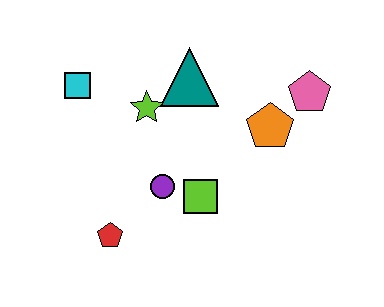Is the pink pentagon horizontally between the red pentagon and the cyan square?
No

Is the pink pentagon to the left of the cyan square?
No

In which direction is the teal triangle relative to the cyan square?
The teal triangle is to the right of the cyan square.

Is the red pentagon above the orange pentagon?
No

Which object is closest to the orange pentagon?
The pink pentagon is closest to the orange pentagon.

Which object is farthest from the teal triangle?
The red pentagon is farthest from the teal triangle.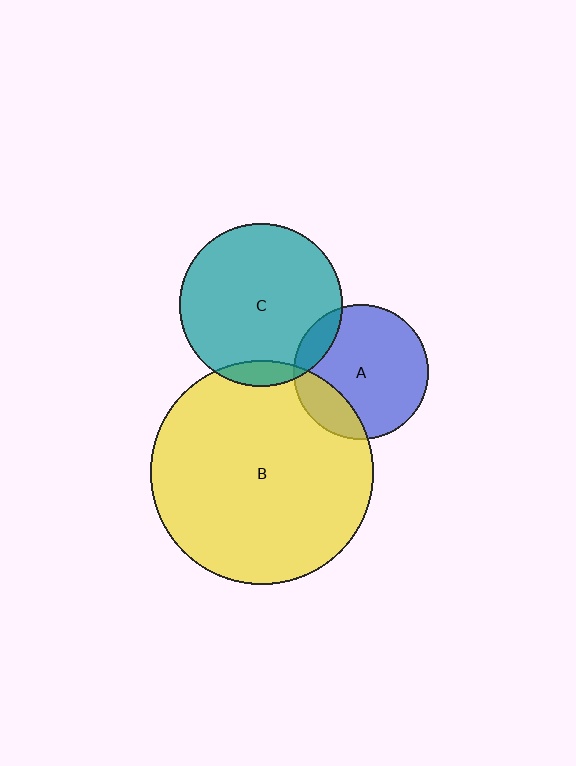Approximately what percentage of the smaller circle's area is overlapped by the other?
Approximately 10%.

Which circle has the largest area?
Circle B (yellow).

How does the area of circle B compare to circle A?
Approximately 2.8 times.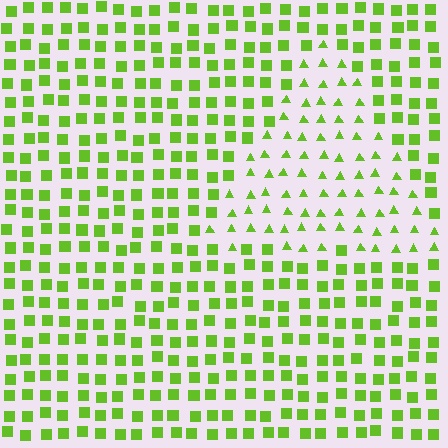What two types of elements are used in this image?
The image uses triangles inside the triangle region and squares outside it.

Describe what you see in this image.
The image is filled with small lime elements arranged in a uniform grid. A triangle-shaped region contains triangles, while the surrounding area contains squares. The boundary is defined purely by the change in element shape.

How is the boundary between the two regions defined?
The boundary is defined by a change in element shape: triangles inside vs. squares outside. All elements share the same color and spacing.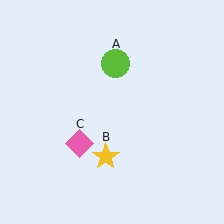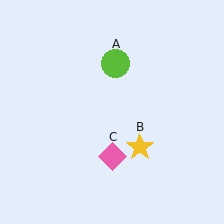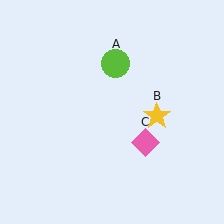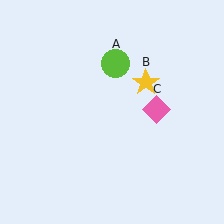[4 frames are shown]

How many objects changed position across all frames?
2 objects changed position: yellow star (object B), pink diamond (object C).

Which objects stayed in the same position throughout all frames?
Lime circle (object A) remained stationary.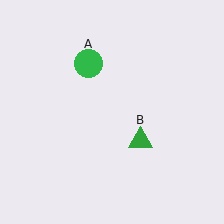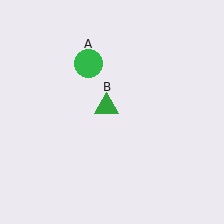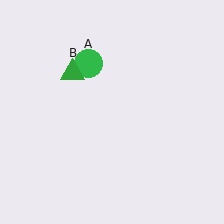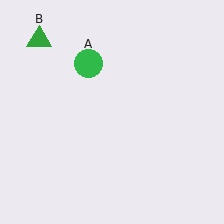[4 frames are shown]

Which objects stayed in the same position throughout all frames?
Green circle (object A) remained stationary.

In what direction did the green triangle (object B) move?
The green triangle (object B) moved up and to the left.